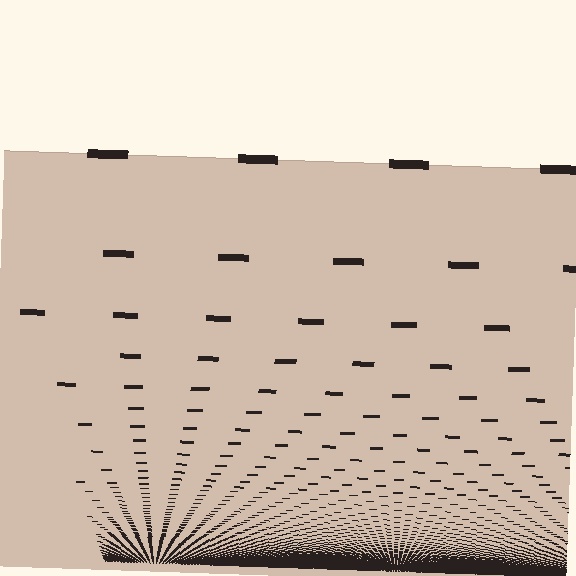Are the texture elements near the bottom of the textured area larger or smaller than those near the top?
Smaller. The gradient is inverted — elements near the bottom are smaller and denser.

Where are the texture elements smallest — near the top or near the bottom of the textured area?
Near the bottom.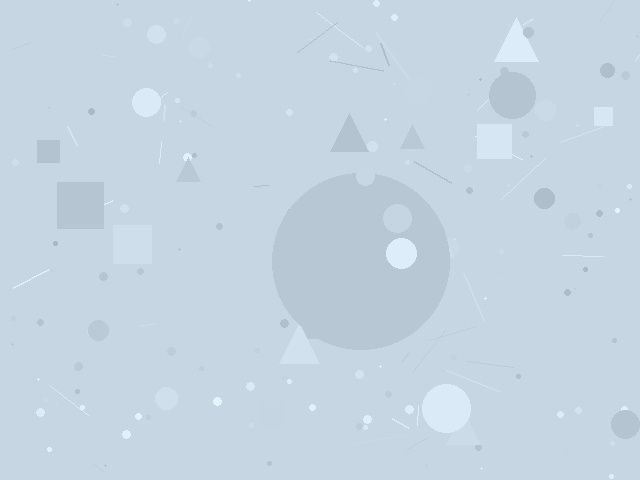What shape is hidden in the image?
A circle is hidden in the image.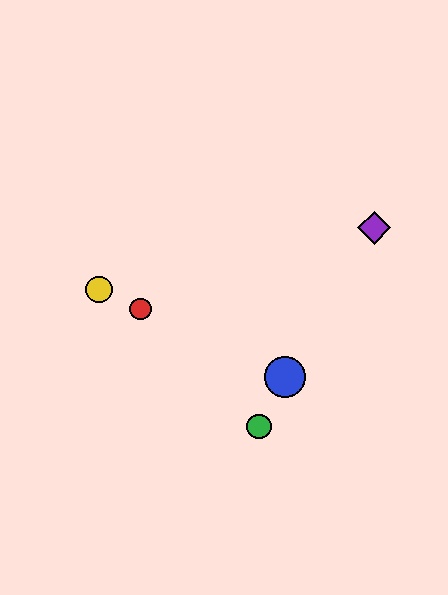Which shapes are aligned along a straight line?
The red circle, the blue circle, the yellow circle are aligned along a straight line.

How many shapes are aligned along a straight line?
3 shapes (the red circle, the blue circle, the yellow circle) are aligned along a straight line.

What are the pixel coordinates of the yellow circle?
The yellow circle is at (99, 289).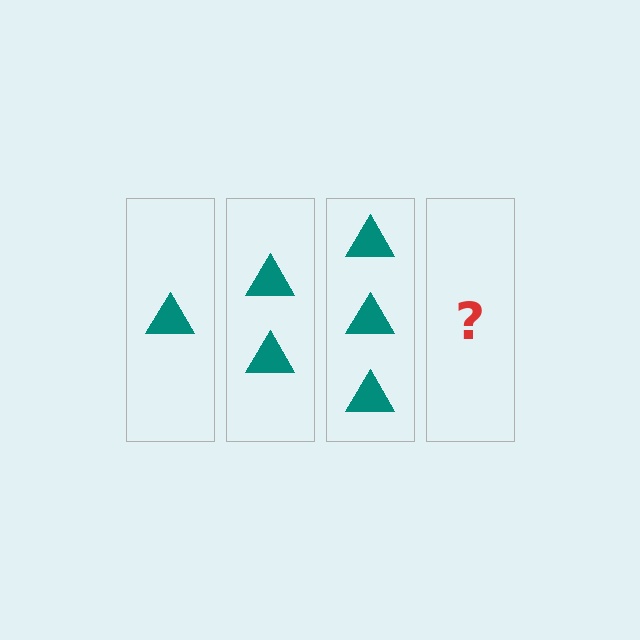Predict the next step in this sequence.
The next step is 4 triangles.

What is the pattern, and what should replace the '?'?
The pattern is that each step adds one more triangle. The '?' should be 4 triangles.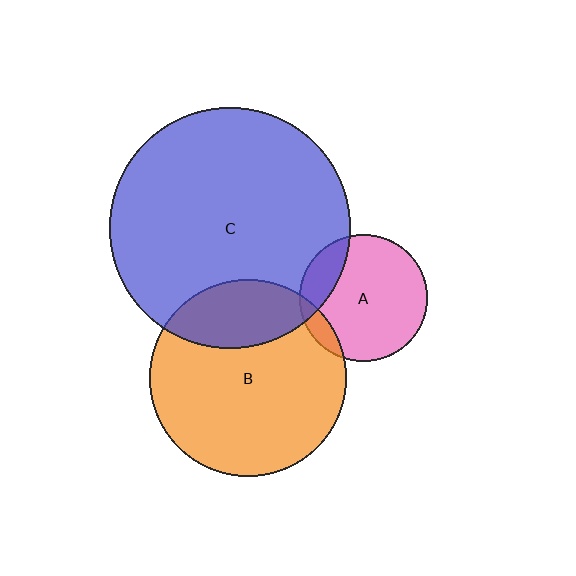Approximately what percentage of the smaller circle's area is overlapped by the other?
Approximately 10%.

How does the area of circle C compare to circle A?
Approximately 3.6 times.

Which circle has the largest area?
Circle C (blue).